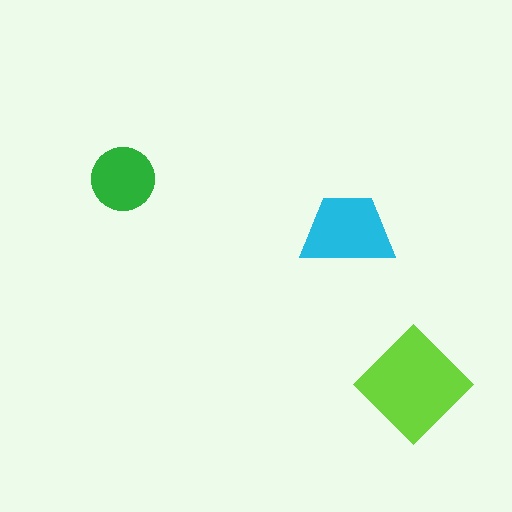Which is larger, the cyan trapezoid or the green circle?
The cyan trapezoid.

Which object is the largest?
The lime diamond.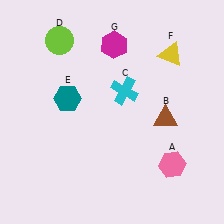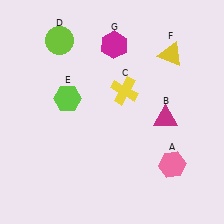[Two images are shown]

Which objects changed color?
B changed from brown to magenta. C changed from cyan to yellow. E changed from teal to lime.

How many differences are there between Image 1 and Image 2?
There are 3 differences between the two images.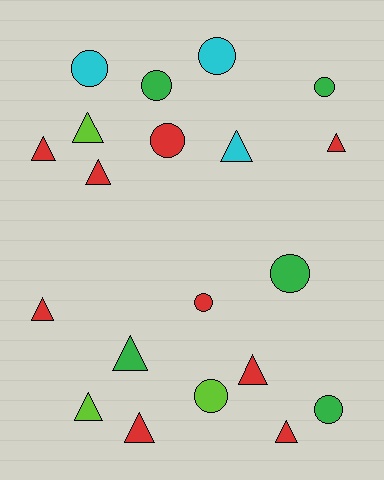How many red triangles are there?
There are 7 red triangles.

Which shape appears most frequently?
Triangle, with 11 objects.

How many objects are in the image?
There are 20 objects.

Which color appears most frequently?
Red, with 9 objects.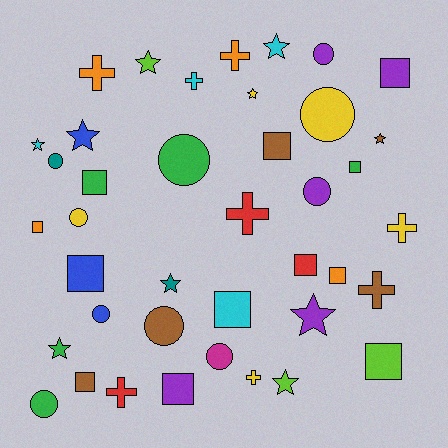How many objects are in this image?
There are 40 objects.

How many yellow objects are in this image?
There are 5 yellow objects.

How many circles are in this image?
There are 10 circles.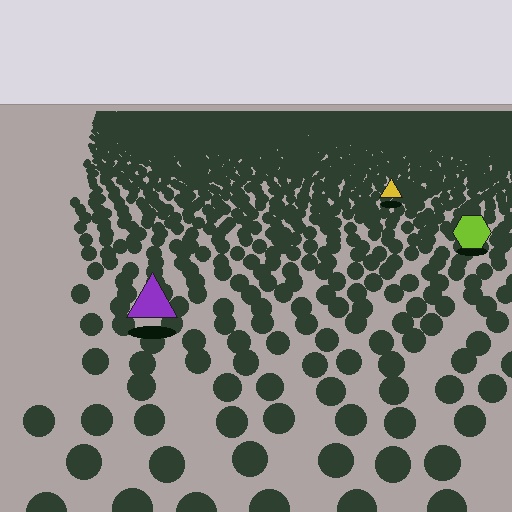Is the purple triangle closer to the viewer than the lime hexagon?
Yes. The purple triangle is closer — you can tell from the texture gradient: the ground texture is coarser near it.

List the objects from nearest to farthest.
From nearest to farthest: the purple triangle, the lime hexagon, the yellow triangle.